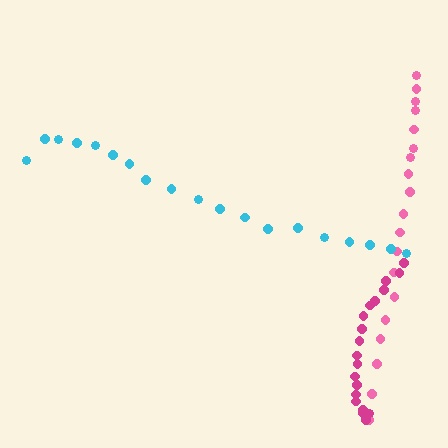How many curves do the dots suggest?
There are 3 distinct paths.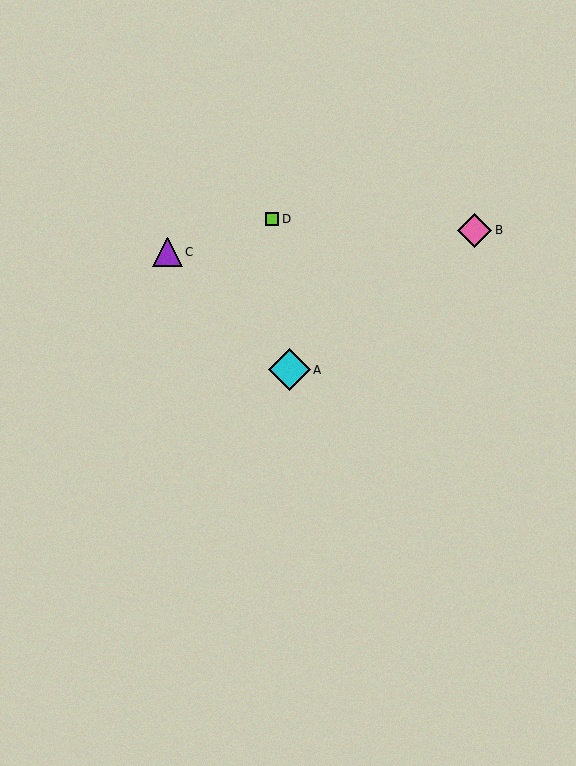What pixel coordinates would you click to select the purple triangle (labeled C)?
Click at (167, 252) to select the purple triangle C.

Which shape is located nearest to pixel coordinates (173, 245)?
The purple triangle (labeled C) at (167, 252) is nearest to that location.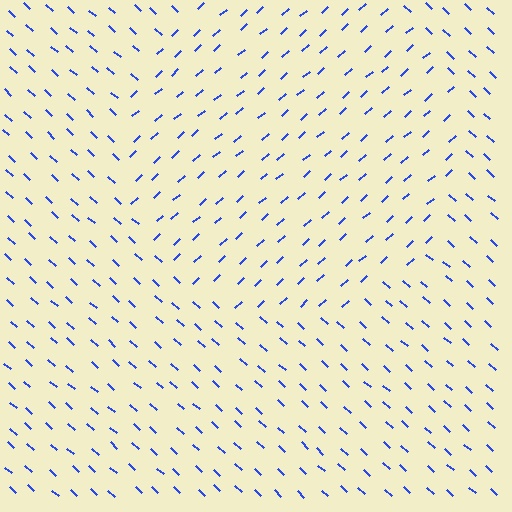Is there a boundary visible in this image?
Yes, there is a texture boundary formed by a change in line orientation.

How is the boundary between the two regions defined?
The boundary is defined purely by a change in line orientation (approximately 85 degrees difference). All lines are the same color and thickness.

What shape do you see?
I see a circle.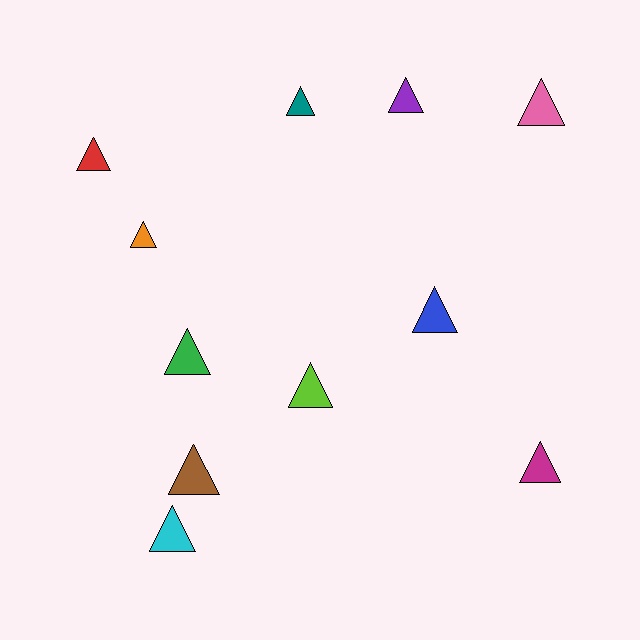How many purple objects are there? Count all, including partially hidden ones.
There is 1 purple object.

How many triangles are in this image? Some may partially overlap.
There are 11 triangles.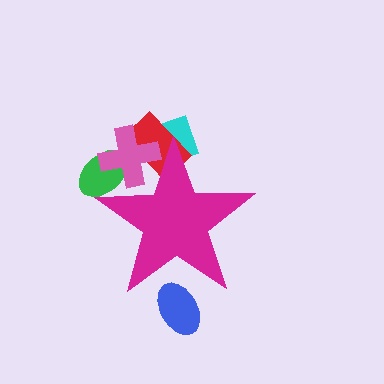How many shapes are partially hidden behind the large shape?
5 shapes are partially hidden.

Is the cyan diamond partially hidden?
Yes, the cyan diamond is partially hidden behind the magenta star.